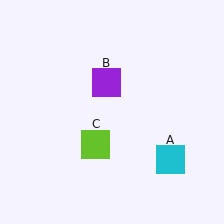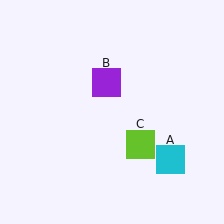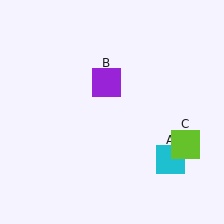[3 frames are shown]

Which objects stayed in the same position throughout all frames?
Cyan square (object A) and purple square (object B) remained stationary.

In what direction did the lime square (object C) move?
The lime square (object C) moved right.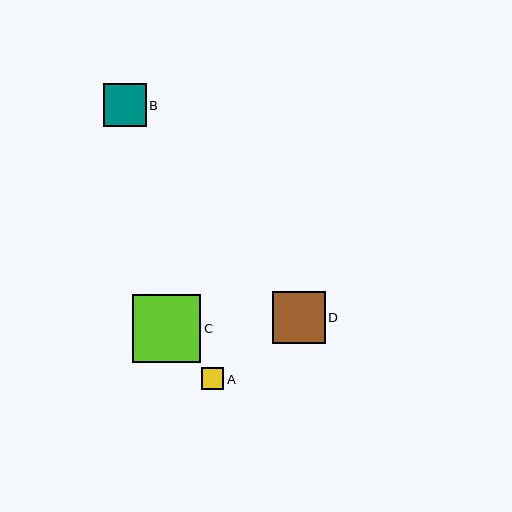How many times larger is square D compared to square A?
Square D is approximately 2.4 times the size of square A.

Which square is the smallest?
Square A is the smallest with a size of approximately 22 pixels.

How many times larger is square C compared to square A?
Square C is approximately 3.1 times the size of square A.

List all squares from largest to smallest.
From largest to smallest: C, D, B, A.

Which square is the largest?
Square C is the largest with a size of approximately 68 pixels.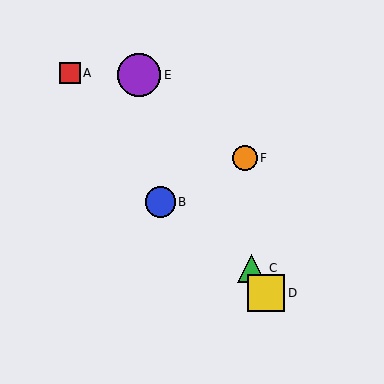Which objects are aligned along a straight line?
Objects C, D, E are aligned along a straight line.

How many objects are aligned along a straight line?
3 objects (C, D, E) are aligned along a straight line.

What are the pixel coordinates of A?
Object A is at (70, 73).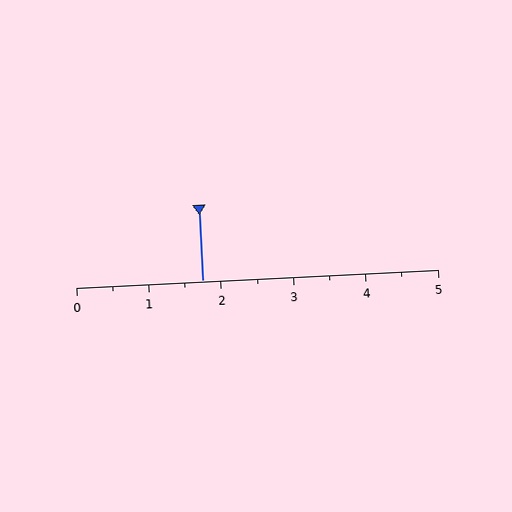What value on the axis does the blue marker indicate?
The marker indicates approximately 1.8.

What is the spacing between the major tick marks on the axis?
The major ticks are spaced 1 apart.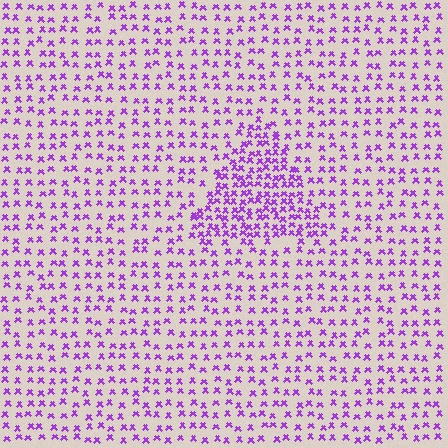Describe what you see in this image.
The image contains small purple elements arranged at two different densities. A triangle-shaped region is visible where the elements are more densely packed than the surrounding area.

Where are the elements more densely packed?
The elements are more densely packed inside the triangle boundary.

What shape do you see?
I see a triangle.